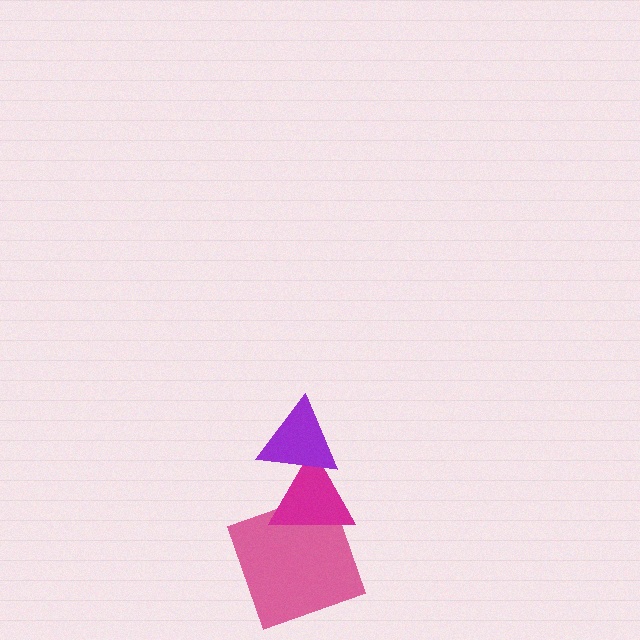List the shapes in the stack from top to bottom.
From top to bottom: the purple triangle, the magenta triangle, the pink square.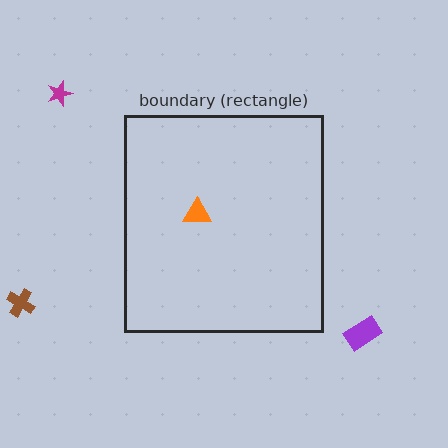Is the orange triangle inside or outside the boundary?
Inside.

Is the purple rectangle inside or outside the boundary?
Outside.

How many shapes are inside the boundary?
1 inside, 3 outside.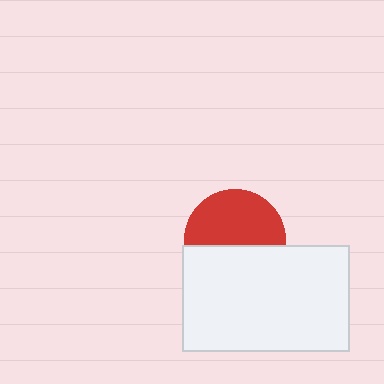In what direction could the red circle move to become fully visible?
The red circle could move up. That would shift it out from behind the white rectangle entirely.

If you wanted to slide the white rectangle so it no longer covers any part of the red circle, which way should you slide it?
Slide it down — that is the most direct way to separate the two shapes.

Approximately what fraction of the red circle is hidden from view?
Roughly 44% of the red circle is hidden behind the white rectangle.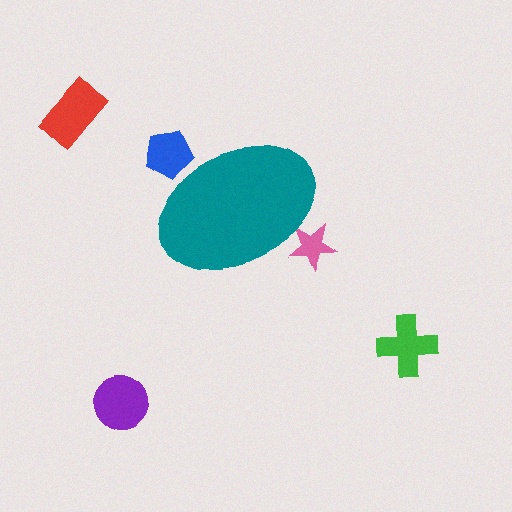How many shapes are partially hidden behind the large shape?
2 shapes are partially hidden.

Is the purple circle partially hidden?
No, the purple circle is fully visible.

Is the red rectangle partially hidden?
No, the red rectangle is fully visible.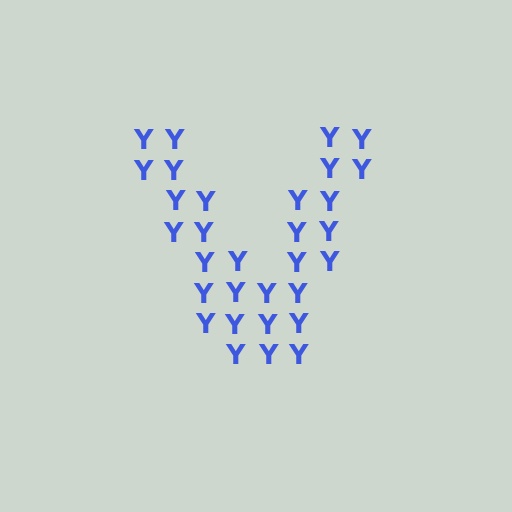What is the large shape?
The large shape is the letter V.